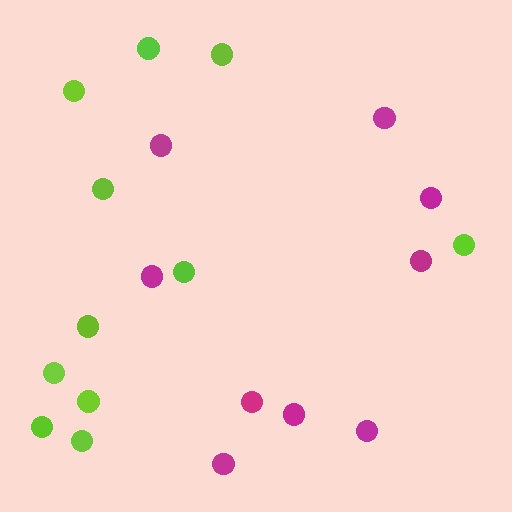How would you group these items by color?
There are 2 groups: one group of lime circles (11) and one group of magenta circles (9).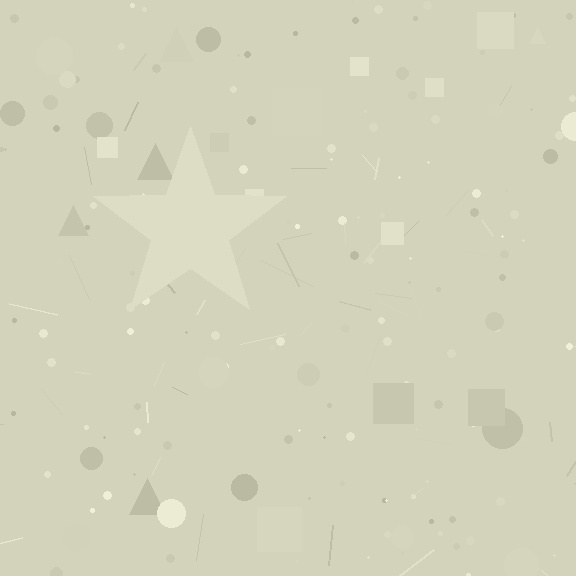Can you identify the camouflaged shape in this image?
The camouflaged shape is a star.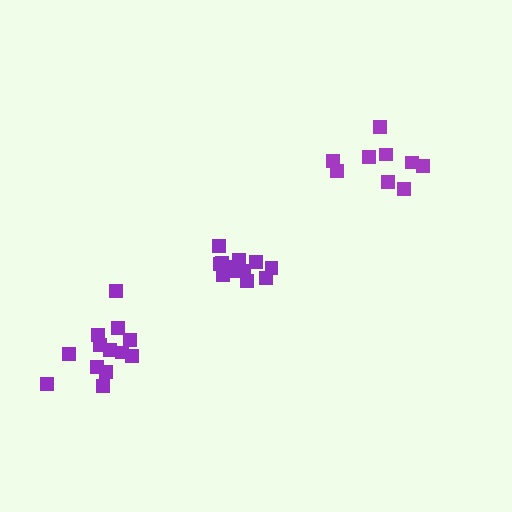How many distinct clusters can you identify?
There are 3 distinct clusters.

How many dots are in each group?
Group 1: 12 dots, Group 2: 9 dots, Group 3: 13 dots (34 total).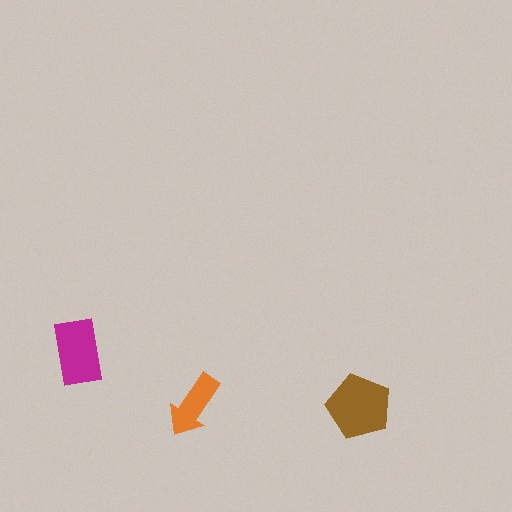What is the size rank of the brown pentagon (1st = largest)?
1st.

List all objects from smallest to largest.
The orange arrow, the magenta rectangle, the brown pentagon.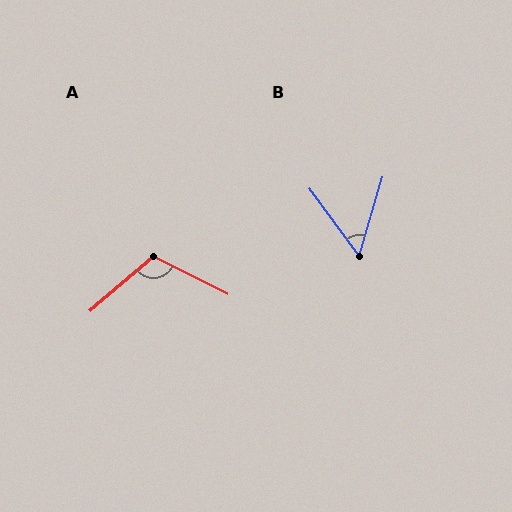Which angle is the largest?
A, at approximately 113 degrees.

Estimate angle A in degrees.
Approximately 113 degrees.